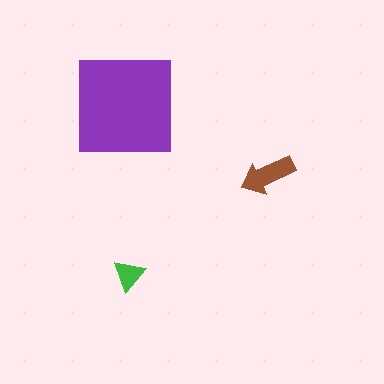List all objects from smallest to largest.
The green triangle, the brown arrow, the purple square.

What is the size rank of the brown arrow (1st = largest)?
2nd.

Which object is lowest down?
The green triangle is bottommost.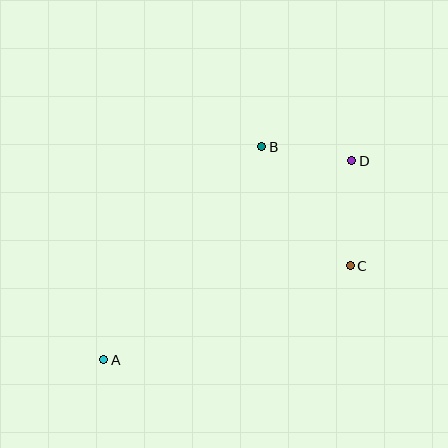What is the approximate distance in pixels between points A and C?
The distance between A and C is approximately 264 pixels.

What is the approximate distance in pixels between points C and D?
The distance between C and D is approximately 105 pixels.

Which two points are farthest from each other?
Points A and D are farthest from each other.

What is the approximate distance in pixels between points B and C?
The distance between B and C is approximately 148 pixels.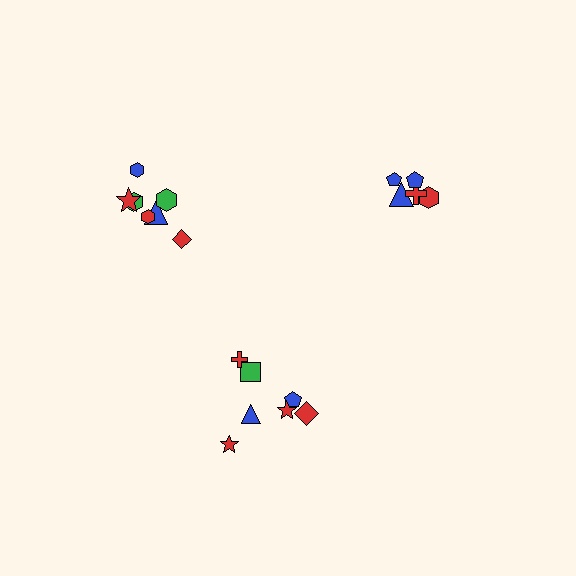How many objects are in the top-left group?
There are 7 objects.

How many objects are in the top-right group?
There are 5 objects.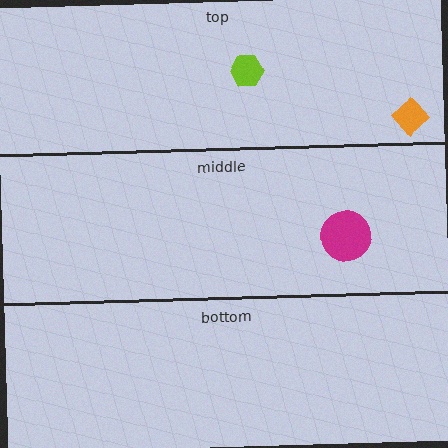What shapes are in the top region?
The orange diamond, the lime hexagon.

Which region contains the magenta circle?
The middle region.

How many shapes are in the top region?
2.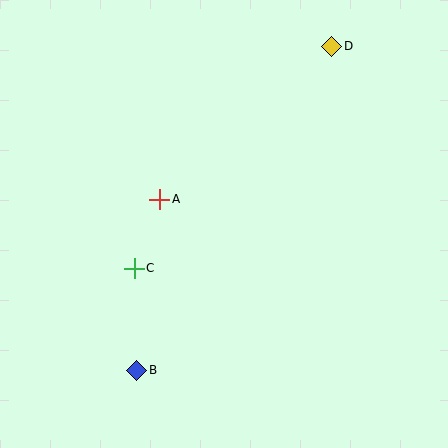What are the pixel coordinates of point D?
Point D is at (332, 46).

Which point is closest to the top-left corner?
Point A is closest to the top-left corner.